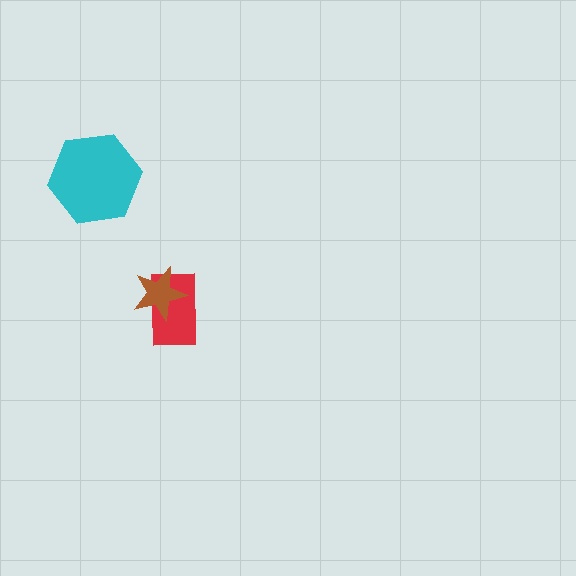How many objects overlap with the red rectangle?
1 object overlaps with the red rectangle.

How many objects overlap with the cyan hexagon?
0 objects overlap with the cyan hexagon.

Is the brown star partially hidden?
No, no other shape covers it.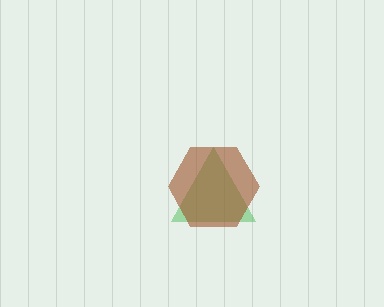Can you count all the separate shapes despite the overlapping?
Yes, there are 2 separate shapes.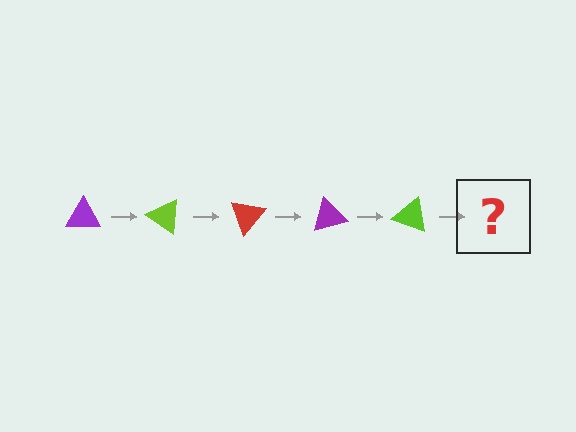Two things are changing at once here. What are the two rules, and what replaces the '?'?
The two rules are that it rotates 35 degrees each step and the color cycles through purple, lime, and red. The '?' should be a red triangle, rotated 175 degrees from the start.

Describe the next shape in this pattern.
It should be a red triangle, rotated 175 degrees from the start.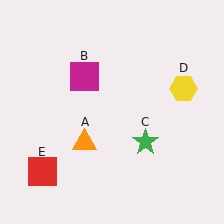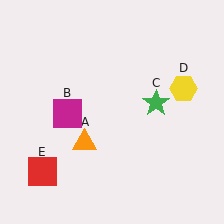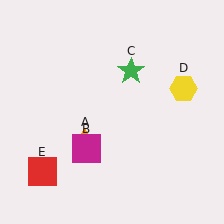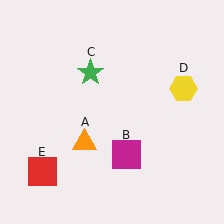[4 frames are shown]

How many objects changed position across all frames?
2 objects changed position: magenta square (object B), green star (object C).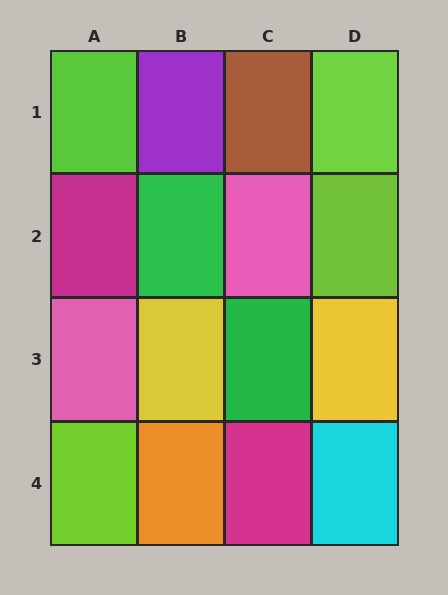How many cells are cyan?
1 cell is cyan.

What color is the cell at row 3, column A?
Pink.